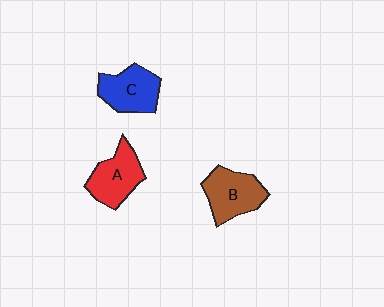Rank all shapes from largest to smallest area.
From largest to smallest: B (brown), A (red), C (blue).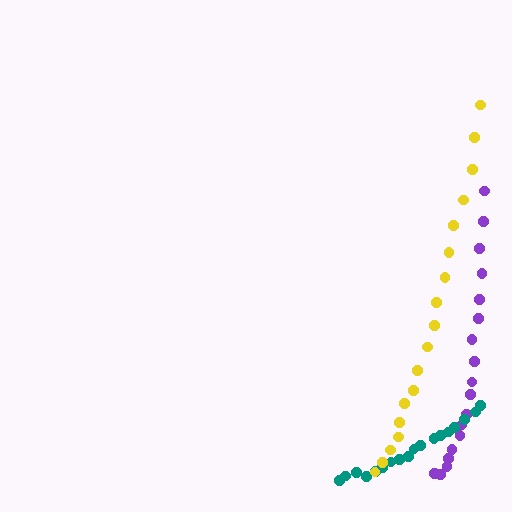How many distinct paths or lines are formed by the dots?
There are 3 distinct paths.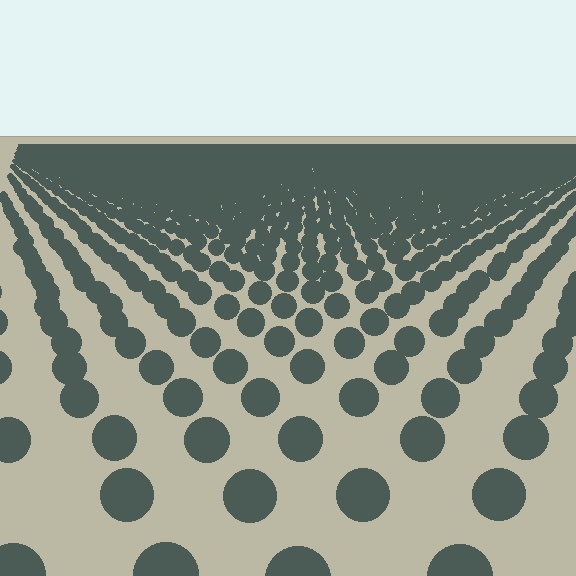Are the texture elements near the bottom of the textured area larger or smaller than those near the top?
Larger. Near the bottom, elements are closer to the viewer and appear at a bigger on-screen size.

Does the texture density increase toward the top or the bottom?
Density increases toward the top.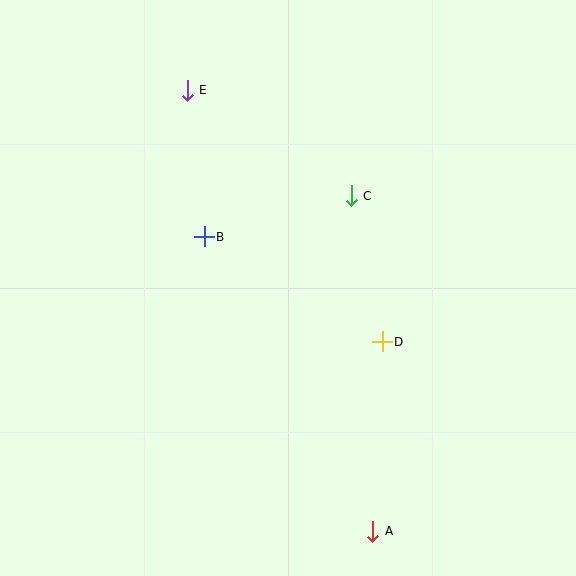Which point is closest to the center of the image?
Point B at (204, 237) is closest to the center.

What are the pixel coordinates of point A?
Point A is at (373, 531).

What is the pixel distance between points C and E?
The distance between C and E is 195 pixels.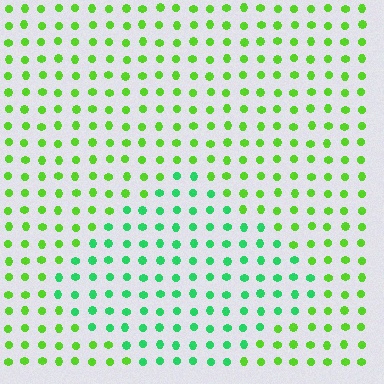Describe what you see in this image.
The image is filled with small lime elements in a uniform arrangement. A diamond-shaped region is visible where the elements are tinted to a slightly different hue, forming a subtle color boundary.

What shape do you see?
I see a diamond.